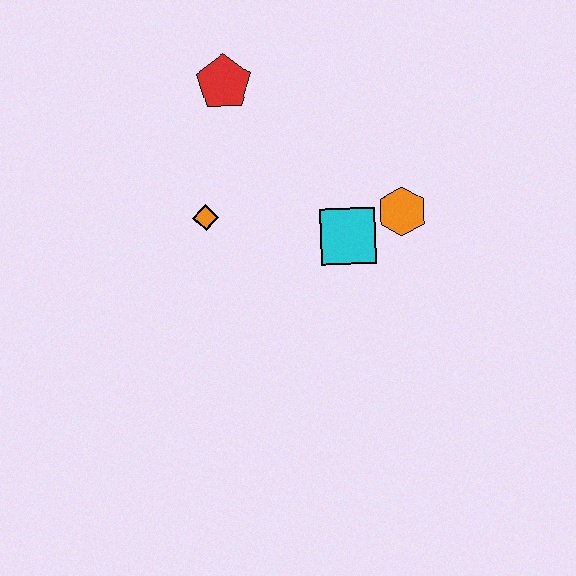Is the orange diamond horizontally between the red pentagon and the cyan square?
No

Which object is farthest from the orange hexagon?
The red pentagon is farthest from the orange hexagon.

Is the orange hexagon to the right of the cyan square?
Yes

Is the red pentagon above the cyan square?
Yes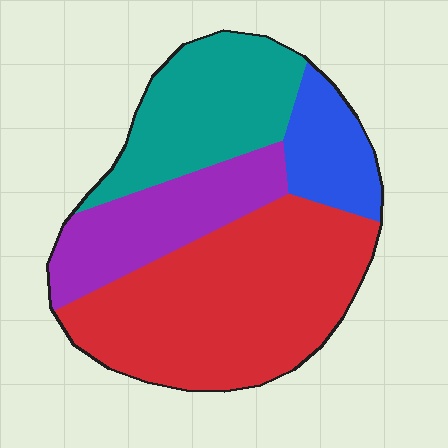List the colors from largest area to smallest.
From largest to smallest: red, teal, purple, blue.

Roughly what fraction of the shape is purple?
Purple takes up about one fifth (1/5) of the shape.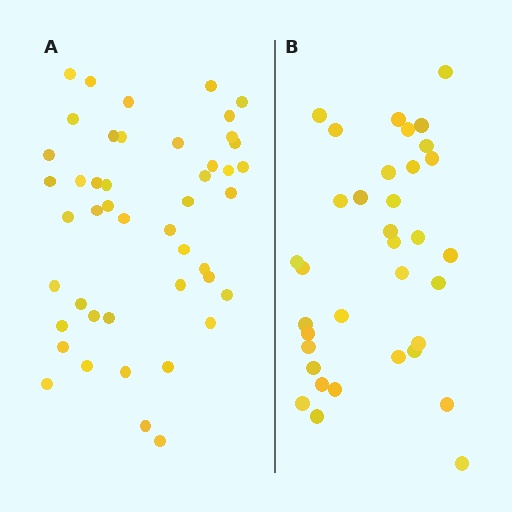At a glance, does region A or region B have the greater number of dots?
Region A (the left region) has more dots.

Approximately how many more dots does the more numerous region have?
Region A has roughly 12 or so more dots than region B.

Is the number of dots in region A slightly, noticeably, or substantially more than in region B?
Region A has noticeably more, but not dramatically so. The ratio is roughly 1.3 to 1.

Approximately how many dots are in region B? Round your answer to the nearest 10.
About 40 dots. (The exact count is 35, which rounds to 40.)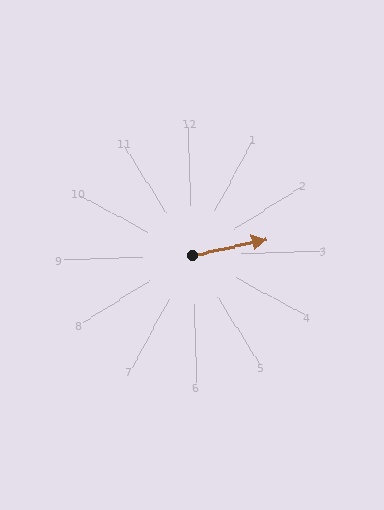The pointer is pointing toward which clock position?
Roughly 3 o'clock.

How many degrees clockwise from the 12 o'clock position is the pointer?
Approximately 80 degrees.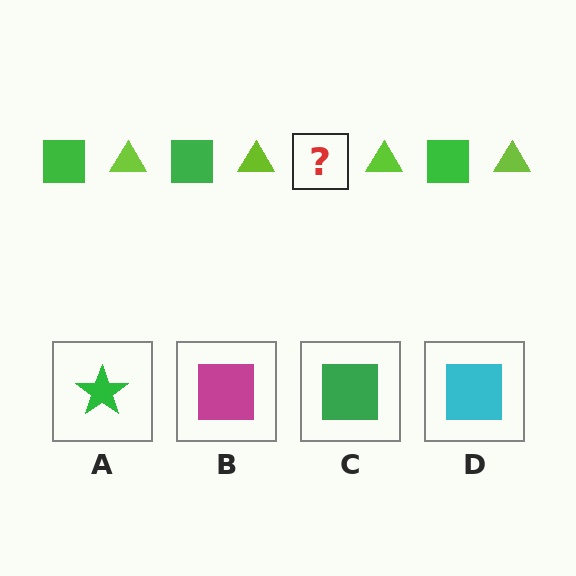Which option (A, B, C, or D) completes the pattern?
C.